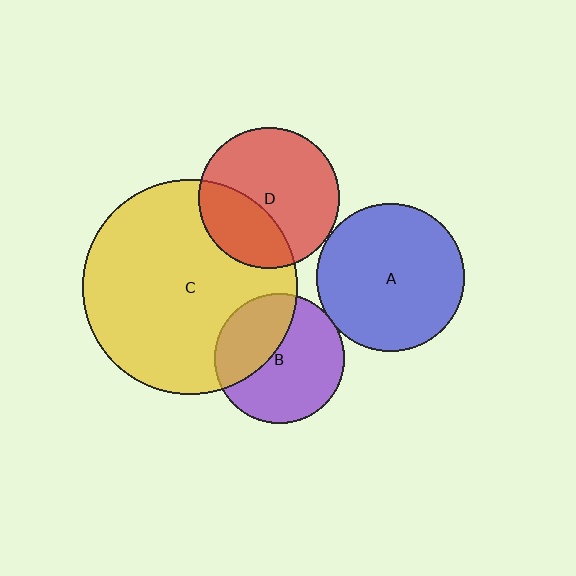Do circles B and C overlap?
Yes.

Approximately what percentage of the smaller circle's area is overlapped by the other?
Approximately 35%.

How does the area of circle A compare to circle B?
Approximately 1.3 times.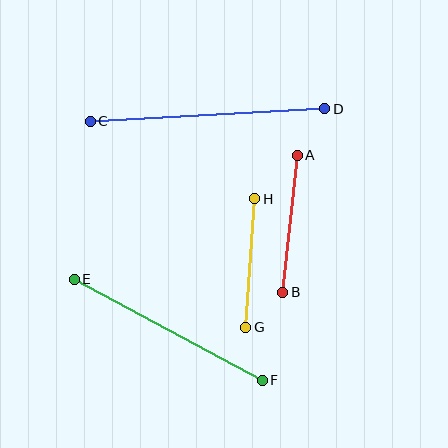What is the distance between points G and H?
The distance is approximately 129 pixels.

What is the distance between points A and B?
The distance is approximately 137 pixels.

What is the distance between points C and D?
The distance is approximately 235 pixels.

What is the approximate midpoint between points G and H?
The midpoint is at approximately (250, 263) pixels.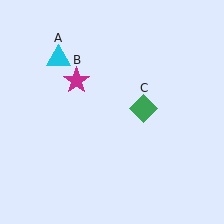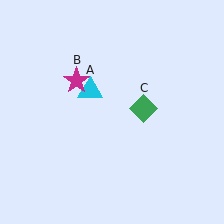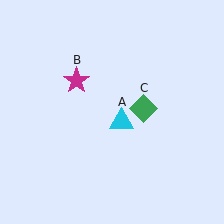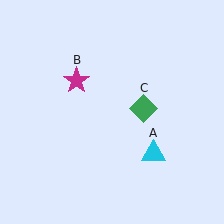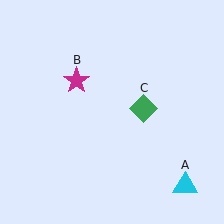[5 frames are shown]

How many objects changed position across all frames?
1 object changed position: cyan triangle (object A).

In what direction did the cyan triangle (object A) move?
The cyan triangle (object A) moved down and to the right.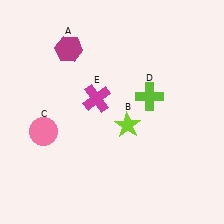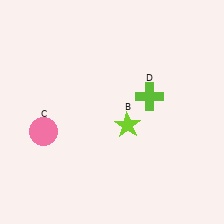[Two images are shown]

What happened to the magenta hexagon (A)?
The magenta hexagon (A) was removed in Image 2. It was in the top-left area of Image 1.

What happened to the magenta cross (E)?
The magenta cross (E) was removed in Image 2. It was in the top-left area of Image 1.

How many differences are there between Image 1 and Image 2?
There are 2 differences between the two images.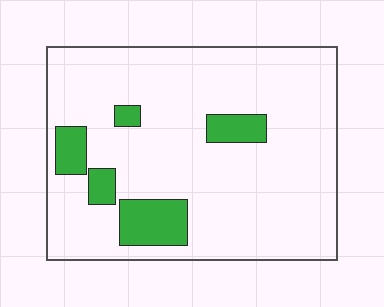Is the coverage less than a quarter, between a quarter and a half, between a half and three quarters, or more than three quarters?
Less than a quarter.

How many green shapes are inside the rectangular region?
5.